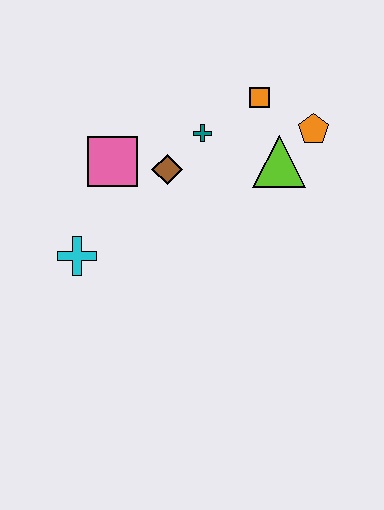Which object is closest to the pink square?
The brown diamond is closest to the pink square.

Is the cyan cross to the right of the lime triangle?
No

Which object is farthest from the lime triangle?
The cyan cross is farthest from the lime triangle.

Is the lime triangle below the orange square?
Yes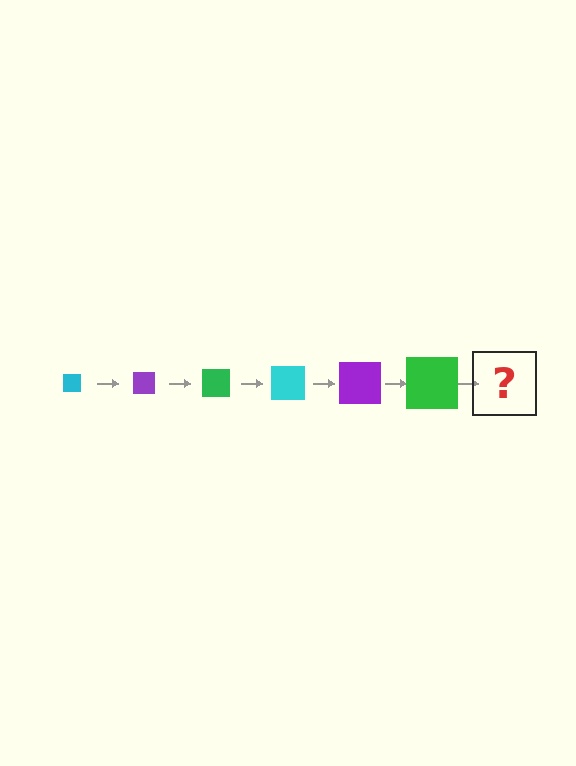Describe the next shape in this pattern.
It should be a cyan square, larger than the previous one.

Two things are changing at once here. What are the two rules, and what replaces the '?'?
The two rules are that the square grows larger each step and the color cycles through cyan, purple, and green. The '?' should be a cyan square, larger than the previous one.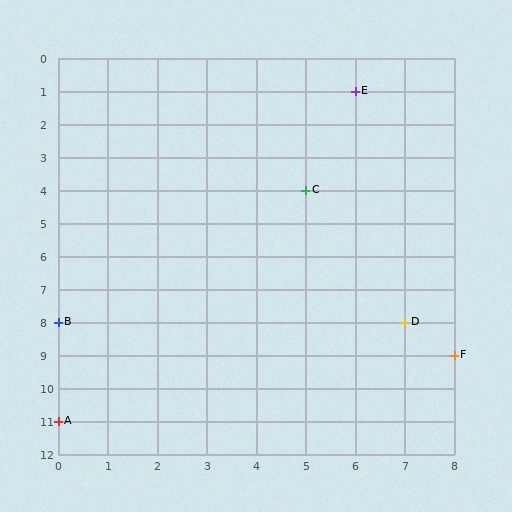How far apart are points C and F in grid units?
Points C and F are 3 columns and 5 rows apart (about 5.8 grid units diagonally).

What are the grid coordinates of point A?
Point A is at grid coordinates (0, 11).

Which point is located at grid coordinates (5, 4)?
Point C is at (5, 4).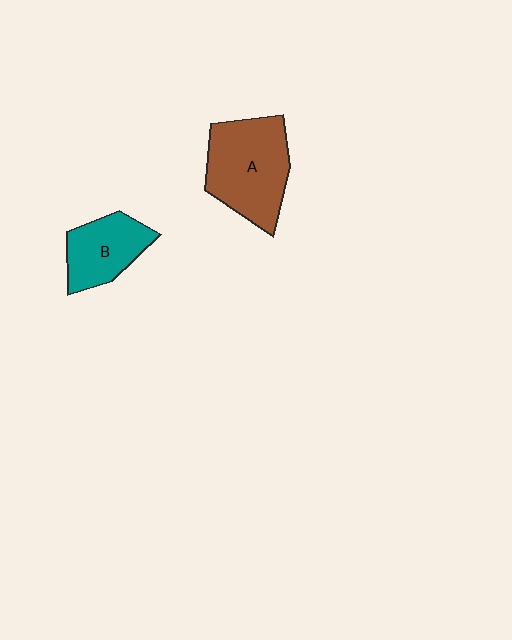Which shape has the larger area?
Shape A (brown).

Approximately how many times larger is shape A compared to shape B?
Approximately 1.6 times.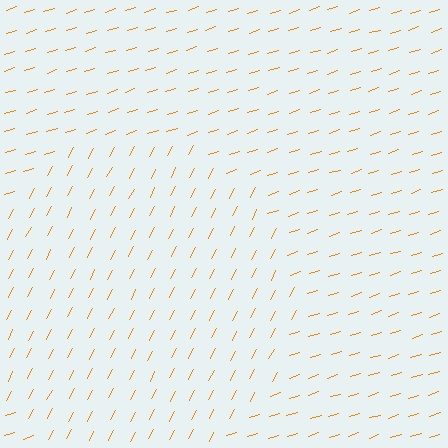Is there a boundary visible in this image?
Yes, there is a texture boundary formed by a change in line orientation.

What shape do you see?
I see a circle.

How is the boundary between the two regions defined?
The boundary is defined purely by a change in line orientation (approximately 45 degrees difference). All lines are the same color and thickness.